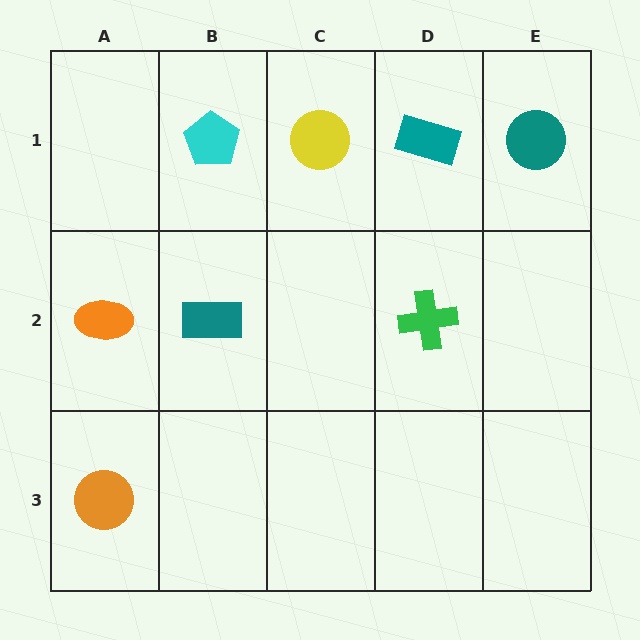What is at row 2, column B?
A teal rectangle.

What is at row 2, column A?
An orange ellipse.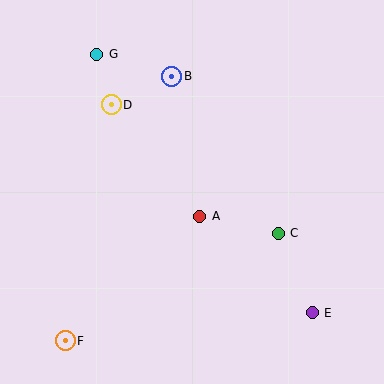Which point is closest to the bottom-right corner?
Point E is closest to the bottom-right corner.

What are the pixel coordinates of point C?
Point C is at (278, 233).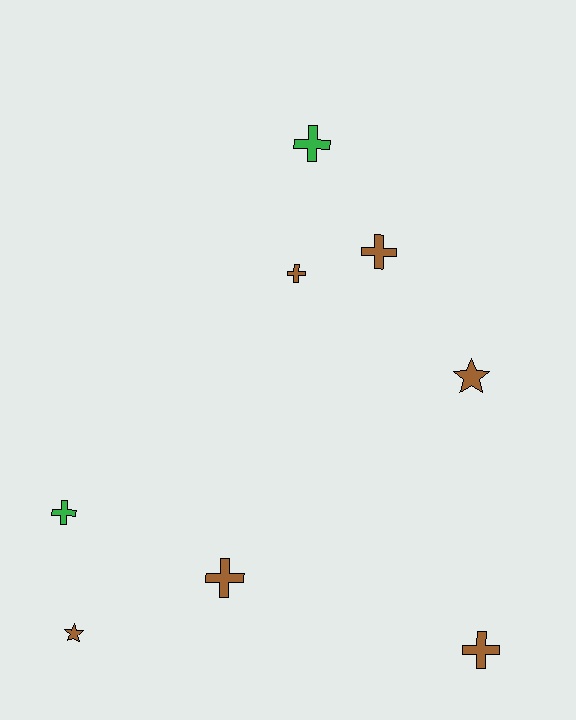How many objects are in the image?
There are 8 objects.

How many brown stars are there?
There are 2 brown stars.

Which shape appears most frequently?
Cross, with 6 objects.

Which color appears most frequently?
Brown, with 6 objects.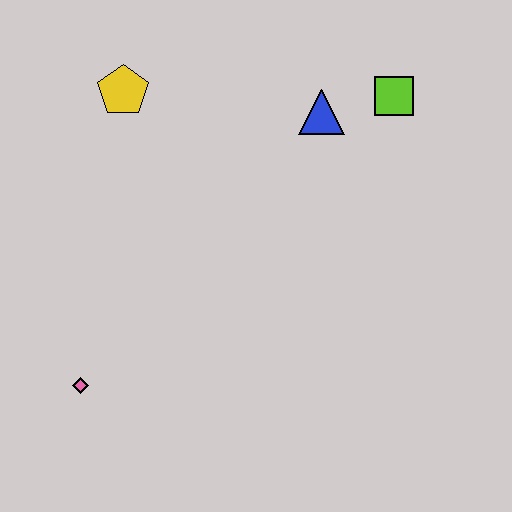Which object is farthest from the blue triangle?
The pink diamond is farthest from the blue triangle.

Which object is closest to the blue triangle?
The lime square is closest to the blue triangle.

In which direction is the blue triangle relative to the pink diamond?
The blue triangle is above the pink diamond.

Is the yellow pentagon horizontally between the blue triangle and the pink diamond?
Yes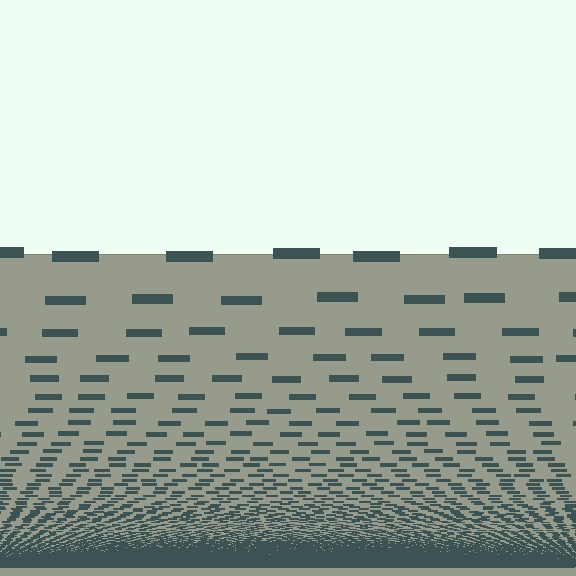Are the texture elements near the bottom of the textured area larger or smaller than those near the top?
Smaller. The gradient is inverted — elements near the bottom are smaller and denser.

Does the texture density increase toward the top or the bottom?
Density increases toward the bottom.